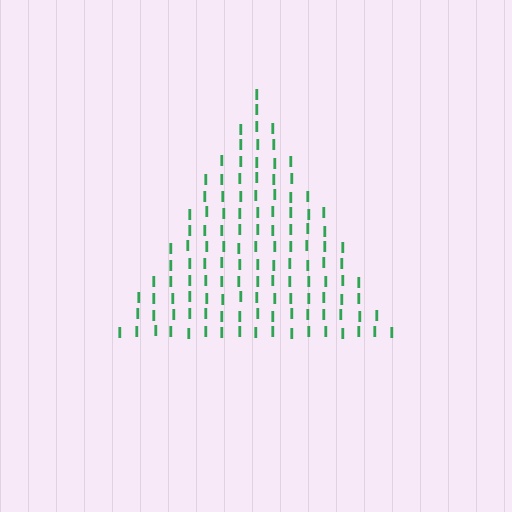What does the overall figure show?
The overall figure shows a triangle.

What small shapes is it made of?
It is made of small letter I's.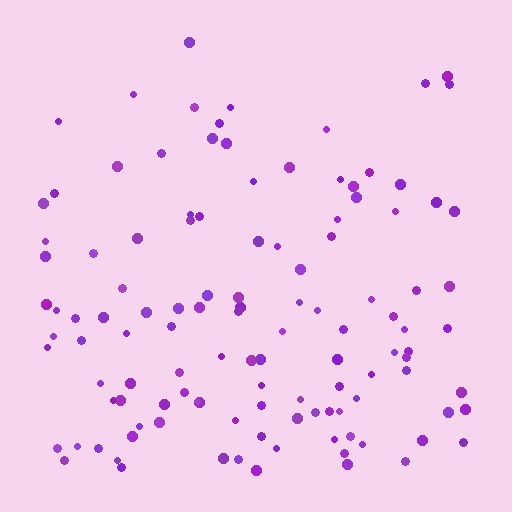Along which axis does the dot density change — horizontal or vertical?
Vertical.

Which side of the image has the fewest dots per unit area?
The top.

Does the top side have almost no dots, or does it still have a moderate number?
Still a moderate number, just noticeably fewer than the bottom.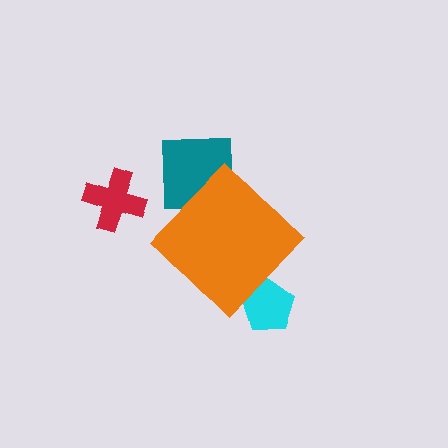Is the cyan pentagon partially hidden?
Yes, the cyan pentagon is partially hidden behind the orange diamond.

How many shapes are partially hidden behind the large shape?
2 shapes are partially hidden.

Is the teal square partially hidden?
Yes, the teal square is partially hidden behind the orange diamond.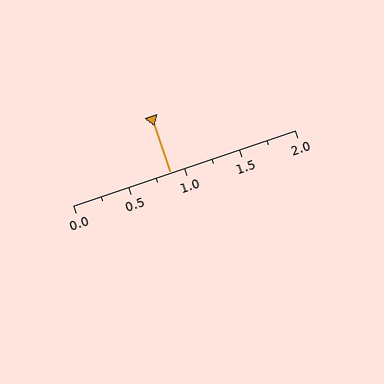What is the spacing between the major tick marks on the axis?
The major ticks are spaced 0.5 apart.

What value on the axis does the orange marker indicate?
The marker indicates approximately 0.88.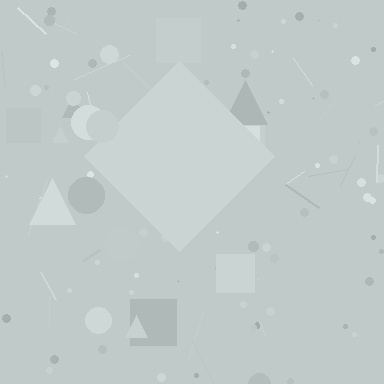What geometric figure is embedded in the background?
A diamond is embedded in the background.